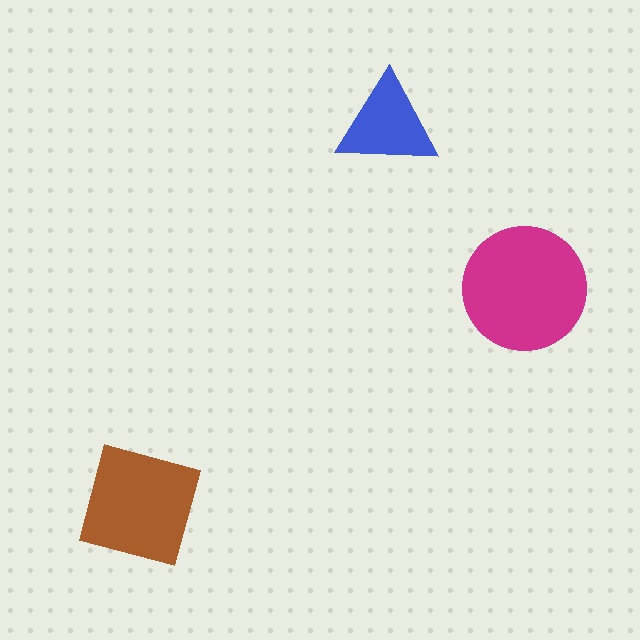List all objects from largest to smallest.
The magenta circle, the brown square, the blue triangle.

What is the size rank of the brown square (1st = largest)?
2nd.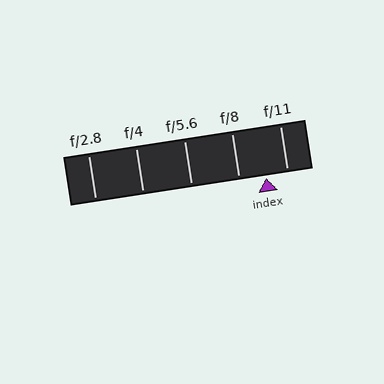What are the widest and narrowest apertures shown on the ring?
The widest aperture shown is f/2.8 and the narrowest is f/11.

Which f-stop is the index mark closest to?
The index mark is closest to f/11.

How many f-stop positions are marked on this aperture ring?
There are 5 f-stop positions marked.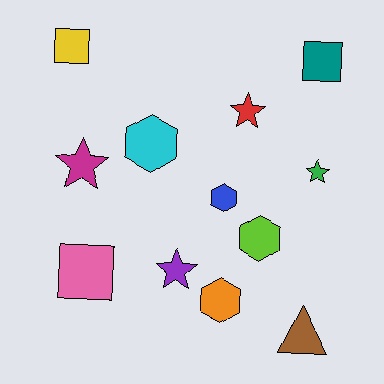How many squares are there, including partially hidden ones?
There are 3 squares.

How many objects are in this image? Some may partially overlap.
There are 12 objects.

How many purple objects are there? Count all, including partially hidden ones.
There is 1 purple object.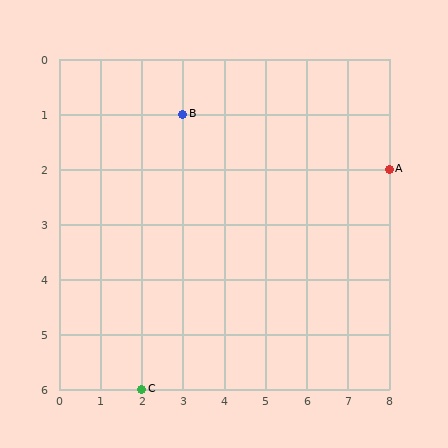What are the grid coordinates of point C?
Point C is at grid coordinates (2, 6).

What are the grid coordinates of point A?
Point A is at grid coordinates (8, 2).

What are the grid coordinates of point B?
Point B is at grid coordinates (3, 1).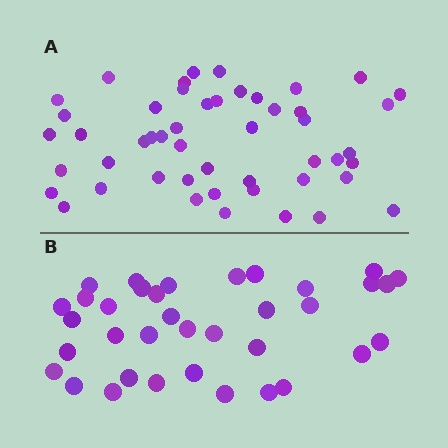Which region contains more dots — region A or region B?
Region A (the top region) has more dots.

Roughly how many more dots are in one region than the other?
Region A has approximately 15 more dots than region B.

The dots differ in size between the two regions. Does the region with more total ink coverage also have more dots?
No. Region B has more total ink coverage because its dots are larger, but region A actually contains more individual dots. Total area can be misleading — the number of items is what matters here.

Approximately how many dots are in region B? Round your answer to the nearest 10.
About 40 dots. (The exact count is 36, which rounds to 40.)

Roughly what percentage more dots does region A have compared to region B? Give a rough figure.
About 35% more.